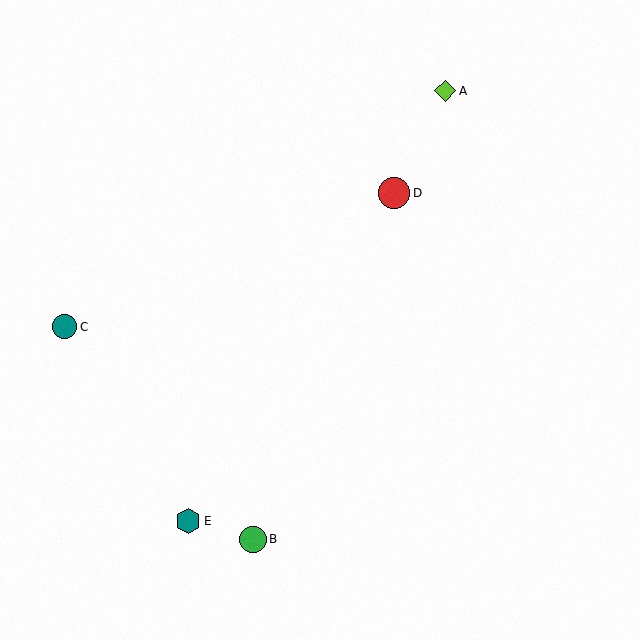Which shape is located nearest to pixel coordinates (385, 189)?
The red circle (labeled D) at (394, 193) is nearest to that location.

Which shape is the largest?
The red circle (labeled D) is the largest.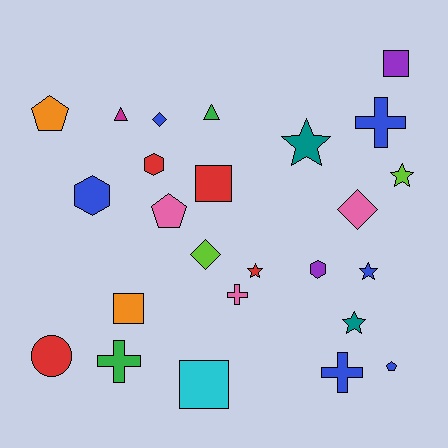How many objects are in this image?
There are 25 objects.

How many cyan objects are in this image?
There is 1 cyan object.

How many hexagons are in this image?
There are 3 hexagons.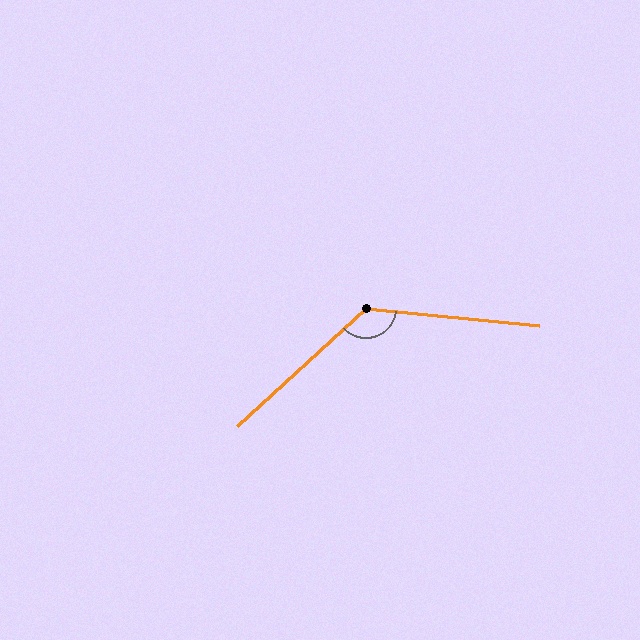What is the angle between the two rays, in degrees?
Approximately 132 degrees.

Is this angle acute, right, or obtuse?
It is obtuse.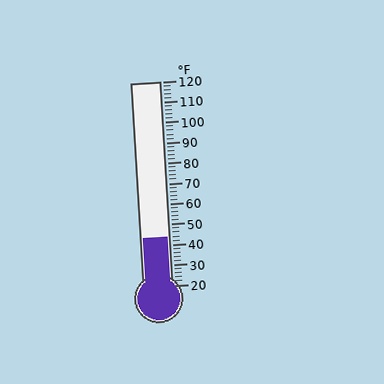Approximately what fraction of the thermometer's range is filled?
The thermometer is filled to approximately 25% of its range.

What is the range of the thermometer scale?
The thermometer scale ranges from 20°F to 120°F.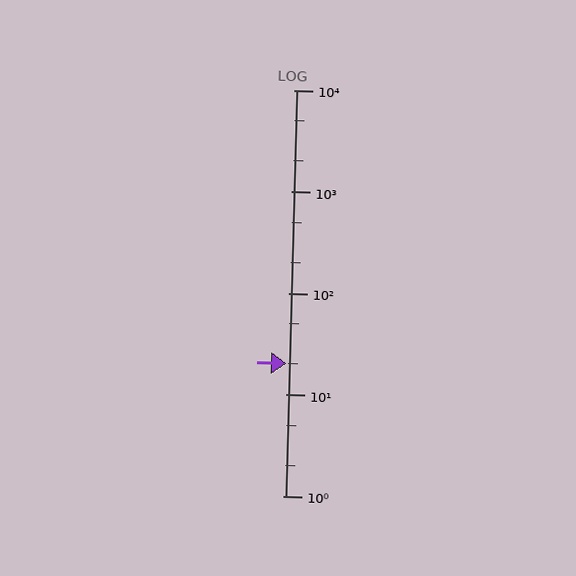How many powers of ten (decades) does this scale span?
The scale spans 4 decades, from 1 to 10000.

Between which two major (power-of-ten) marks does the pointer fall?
The pointer is between 10 and 100.